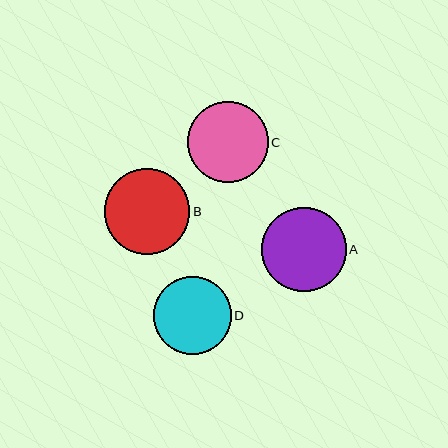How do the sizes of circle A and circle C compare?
Circle A and circle C are approximately the same size.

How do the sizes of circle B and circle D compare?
Circle B and circle D are approximately the same size.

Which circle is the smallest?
Circle D is the smallest with a size of approximately 78 pixels.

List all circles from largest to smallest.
From largest to smallest: B, A, C, D.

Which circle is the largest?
Circle B is the largest with a size of approximately 85 pixels.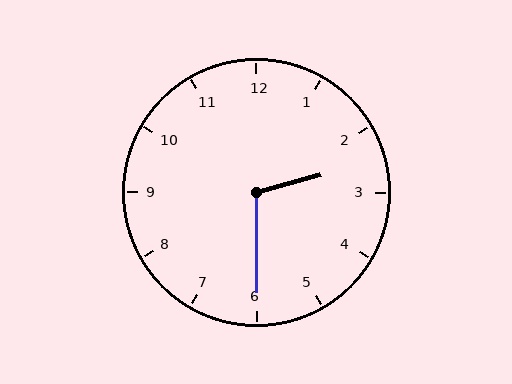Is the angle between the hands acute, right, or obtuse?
It is obtuse.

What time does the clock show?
2:30.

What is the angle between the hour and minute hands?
Approximately 105 degrees.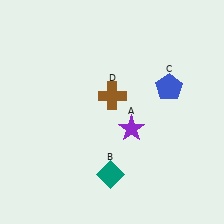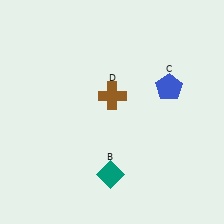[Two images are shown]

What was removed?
The purple star (A) was removed in Image 2.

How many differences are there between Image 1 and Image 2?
There is 1 difference between the two images.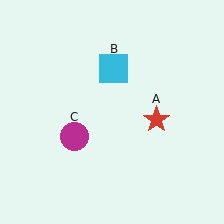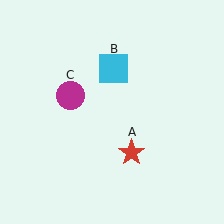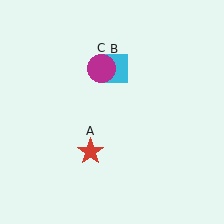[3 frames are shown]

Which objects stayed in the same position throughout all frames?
Cyan square (object B) remained stationary.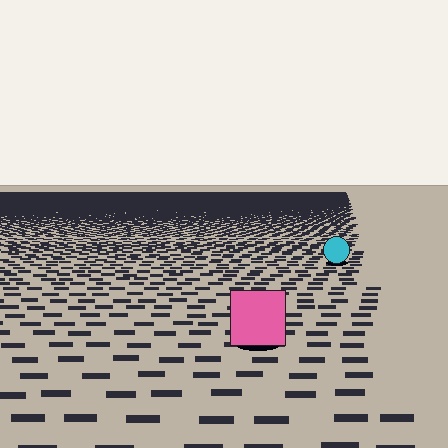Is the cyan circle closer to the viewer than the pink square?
No. The pink square is closer — you can tell from the texture gradient: the ground texture is coarser near it.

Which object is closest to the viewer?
The pink square is closest. The texture marks near it are larger and more spread out.